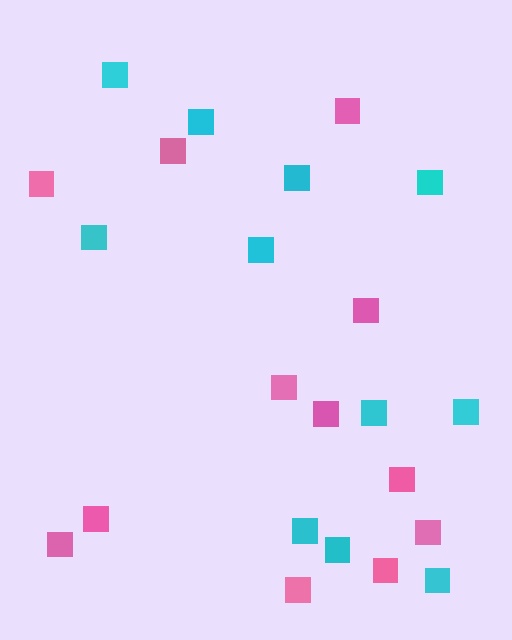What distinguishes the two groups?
There are 2 groups: one group of cyan squares (11) and one group of pink squares (12).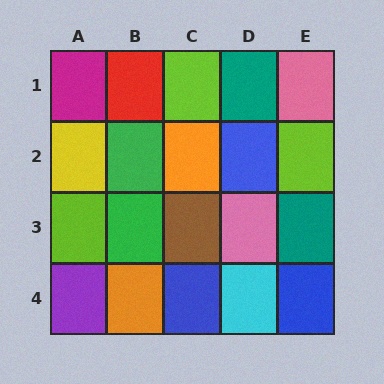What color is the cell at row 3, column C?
Brown.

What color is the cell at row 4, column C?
Blue.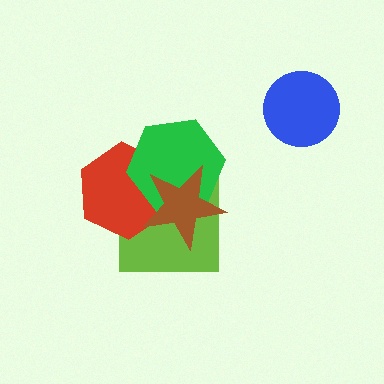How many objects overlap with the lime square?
3 objects overlap with the lime square.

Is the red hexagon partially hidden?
Yes, it is partially covered by another shape.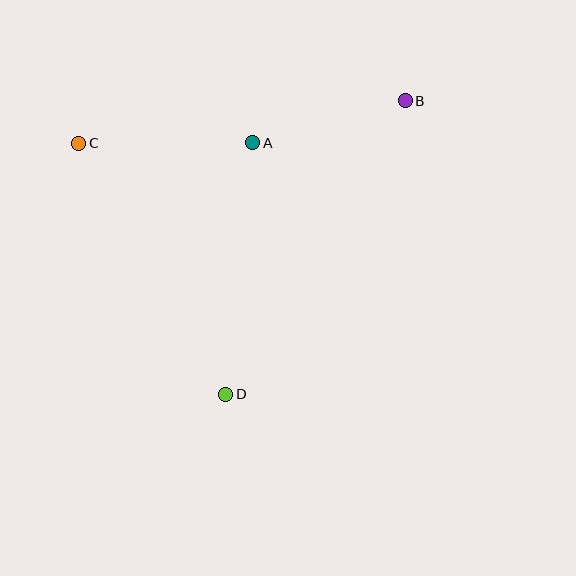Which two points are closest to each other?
Points A and B are closest to each other.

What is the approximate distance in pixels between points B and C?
The distance between B and C is approximately 330 pixels.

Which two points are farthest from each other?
Points B and D are farthest from each other.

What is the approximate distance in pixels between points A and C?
The distance between A and C is approximately 174 pixels.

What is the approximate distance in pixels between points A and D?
The distance between A and D is approximately 253 pixels.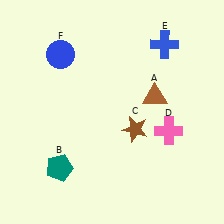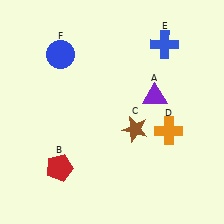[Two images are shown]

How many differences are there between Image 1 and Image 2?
There are 3 differences between the two images.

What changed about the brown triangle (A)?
In Image 1, A is brown. In Image 2, it changed to purple.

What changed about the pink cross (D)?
In Image 1, D is pink. In Image 2, it changed to orange.